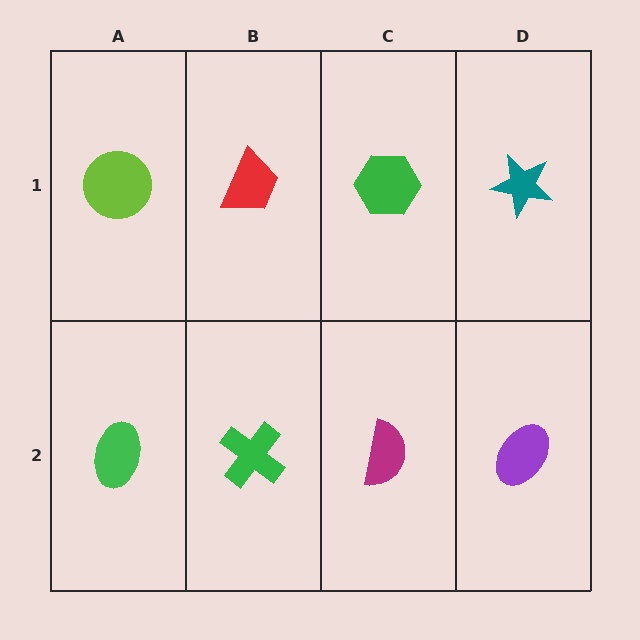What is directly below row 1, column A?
A green ellipse.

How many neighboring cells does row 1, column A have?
2.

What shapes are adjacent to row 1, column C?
A magenta semicircle (row 2, column C), a red trapezoid (row 1, column B), a teal star (row 1, column D).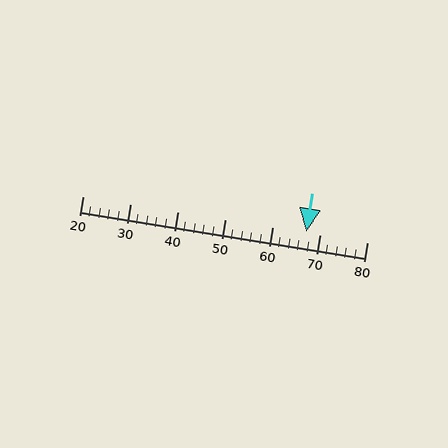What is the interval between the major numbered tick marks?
The major tick marks are spaced 10 units apart.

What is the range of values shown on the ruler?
The ruler shows values from 20 to 80.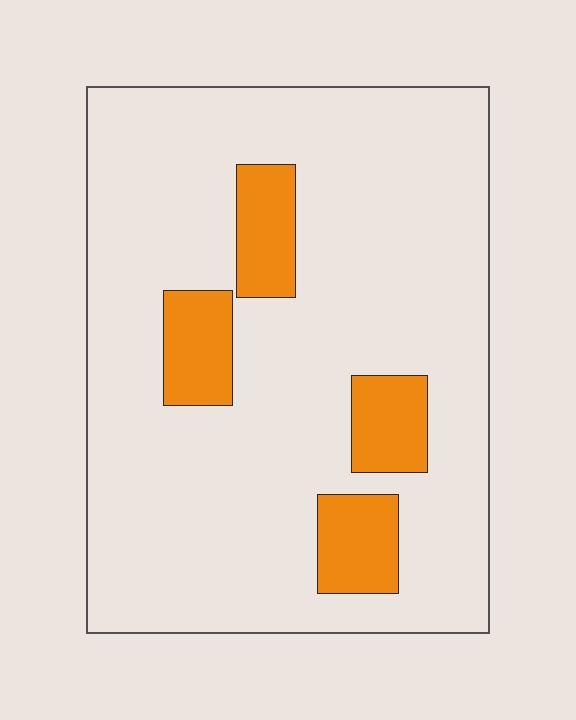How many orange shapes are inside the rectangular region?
4.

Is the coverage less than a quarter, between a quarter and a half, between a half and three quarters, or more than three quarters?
Less than a quarter.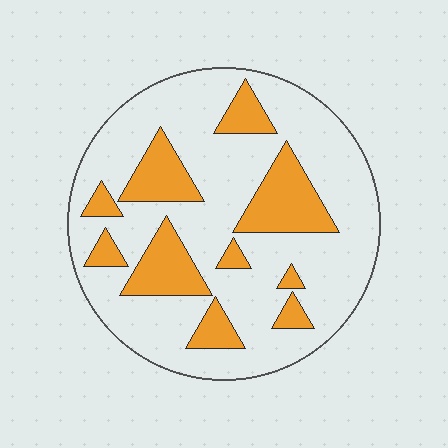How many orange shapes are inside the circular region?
10.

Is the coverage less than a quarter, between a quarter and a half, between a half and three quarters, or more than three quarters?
Between a quarter and a half.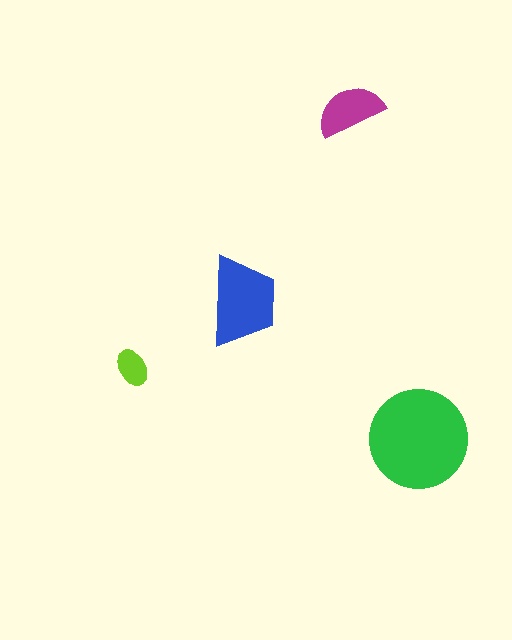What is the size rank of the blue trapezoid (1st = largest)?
2nd.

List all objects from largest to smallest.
The green circle, the blue trapezoid, the magenta semicircle, the lime ellipse.